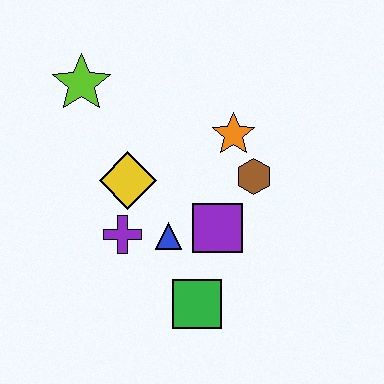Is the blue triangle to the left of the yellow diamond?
No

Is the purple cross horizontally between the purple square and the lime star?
Yes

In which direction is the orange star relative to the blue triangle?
The orange star is above the blue triangle.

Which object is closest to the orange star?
The brown hexagon is closest to the orange star.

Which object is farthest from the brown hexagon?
The lime star is farthest from the brown hexagon.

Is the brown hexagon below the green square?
No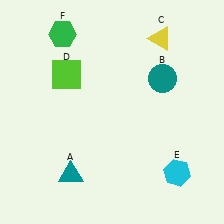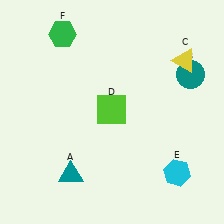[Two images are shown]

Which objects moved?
The objects that moved are: the teal circle (B), the yellow triangle (C), the lime square (D).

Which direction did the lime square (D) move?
The lime square (D) moved right.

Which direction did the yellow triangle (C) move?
The yellow triangle (C) moved right.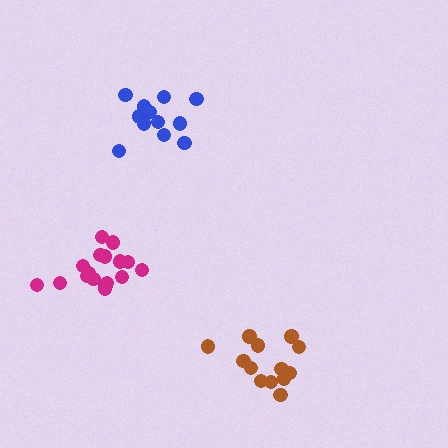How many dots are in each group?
Group 1: 13 dots, Group 2: 12 dots, Group 3: 17 dots (42 total).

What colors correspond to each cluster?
The clusters are colored: brown, blue, magenta.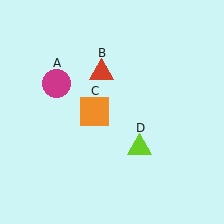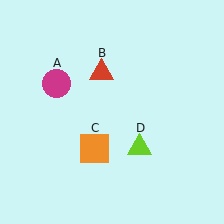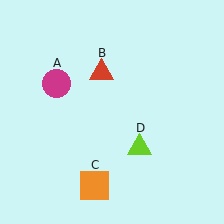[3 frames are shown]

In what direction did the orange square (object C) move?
The orange square (object C) moved down.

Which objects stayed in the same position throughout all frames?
Magenta circle (object A) and red triangle (object B) and lime triangle (object D) remained stationary.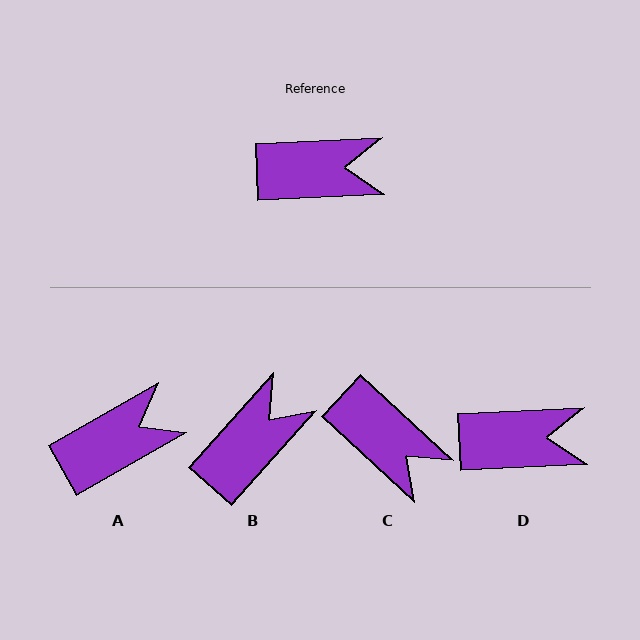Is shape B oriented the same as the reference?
No, it is off by about 46 degrees.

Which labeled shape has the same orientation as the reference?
D.